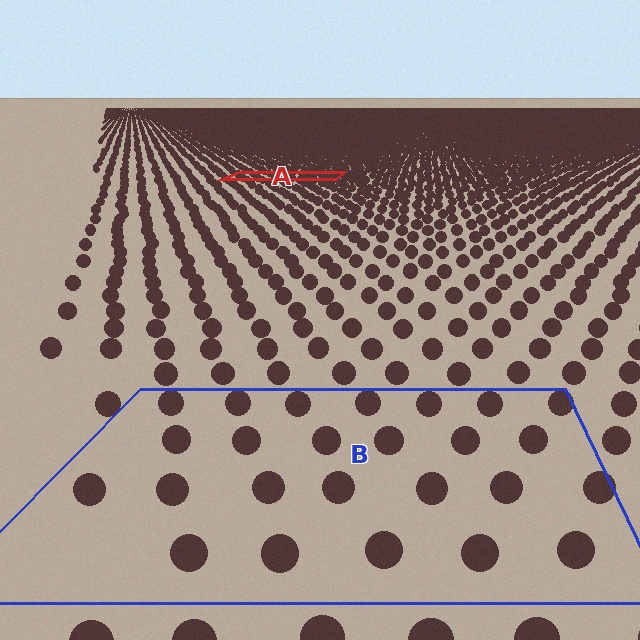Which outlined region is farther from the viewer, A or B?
Region A is farther from the viewer — the texture elements inside it appear smaller and more densely packed.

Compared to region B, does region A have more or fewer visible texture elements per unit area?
Region A has more texture elements per unit area — they are packed more densely because it is farther away.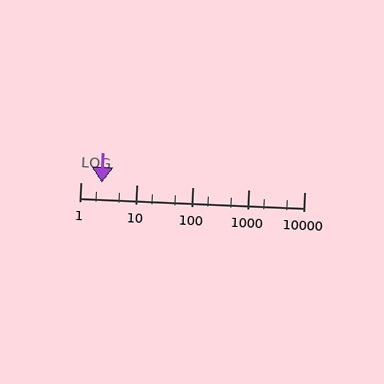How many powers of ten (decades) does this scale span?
The scale spans 4 decades, from 1 to 10000.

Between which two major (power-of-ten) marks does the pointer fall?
The pointer is between 1 and 10.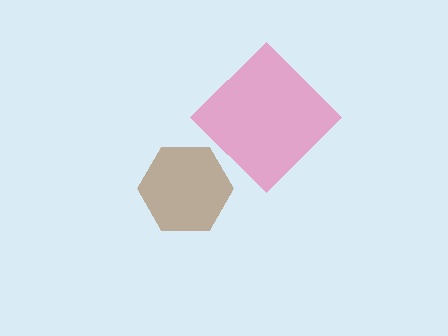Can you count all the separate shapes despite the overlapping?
Yes, there are 2 separate shapes.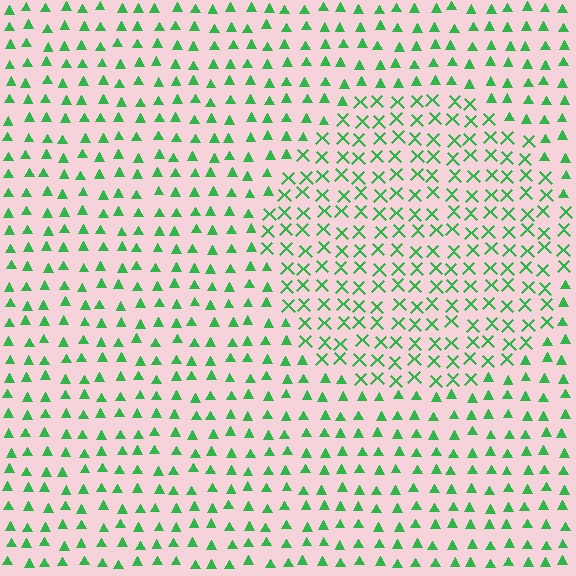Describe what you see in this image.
The image is filled with small green elements arranged in a uniform grid. A circle-shaped region contains X marks, while the surrounding area contains triangles. The boundary is defined purely by the change in element shape.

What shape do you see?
I see a circle.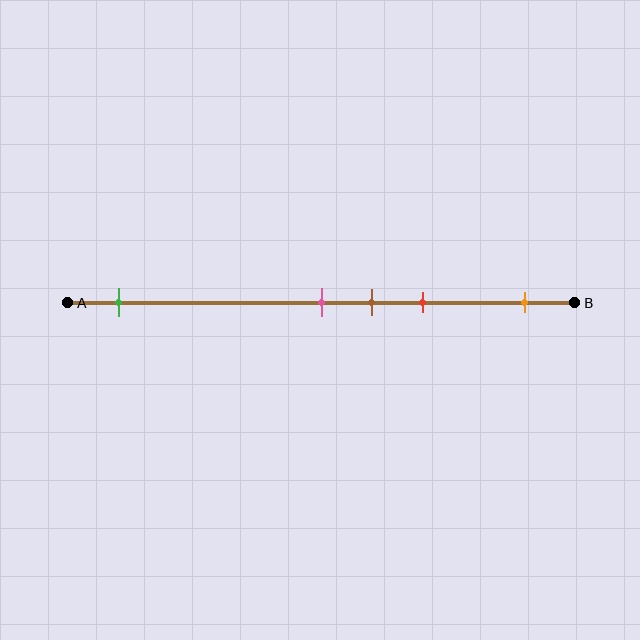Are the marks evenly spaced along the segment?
No, the marks are not evenly spaced.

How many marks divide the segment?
There are 5 marks dividing the segment.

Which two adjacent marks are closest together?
The pink and brown marks are the closest adjacent pair.